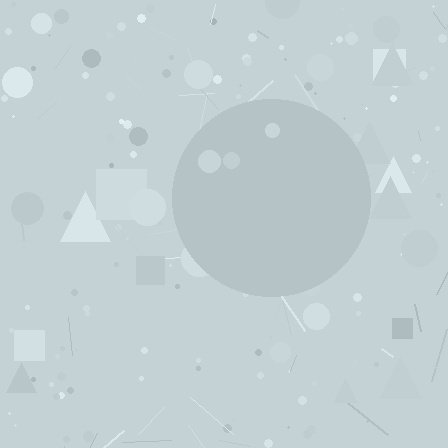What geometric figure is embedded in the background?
A circle is embedded in the background.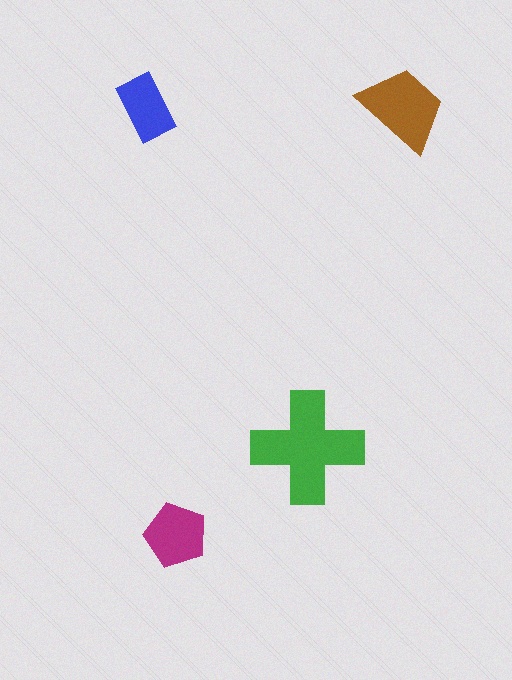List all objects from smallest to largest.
The blue rectangle, the magenta pentagon, the brown trapezoid, the green cross.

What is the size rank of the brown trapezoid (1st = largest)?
2nd.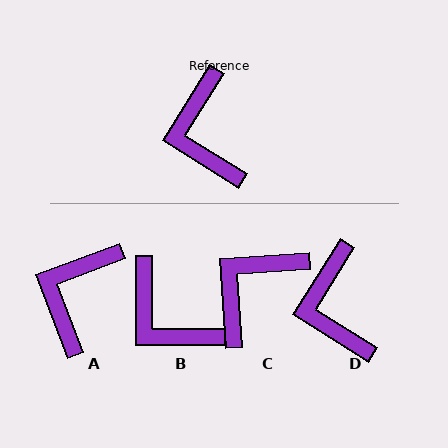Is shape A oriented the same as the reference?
No, it is off by about 38 degrees.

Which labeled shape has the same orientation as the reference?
D.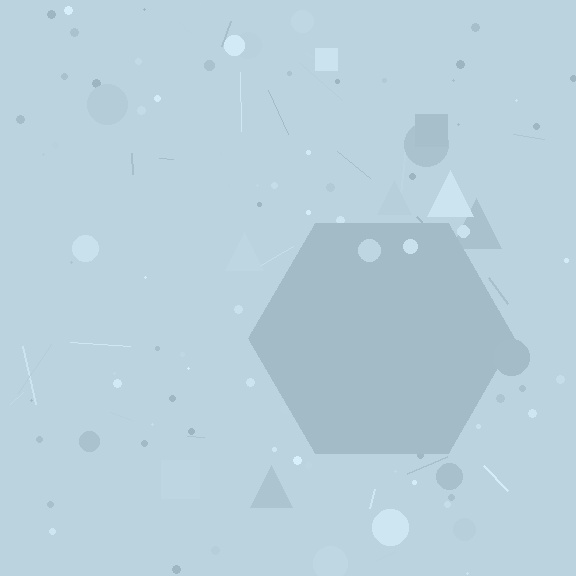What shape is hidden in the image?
A hexagon is hidden in the image.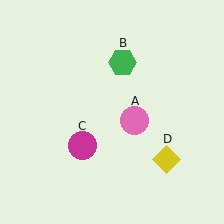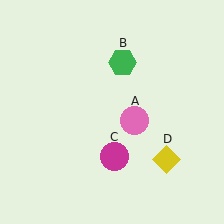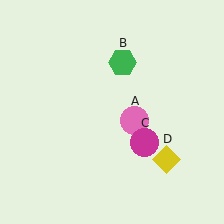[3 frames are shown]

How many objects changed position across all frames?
1 object changed position: magenta circle (object C).